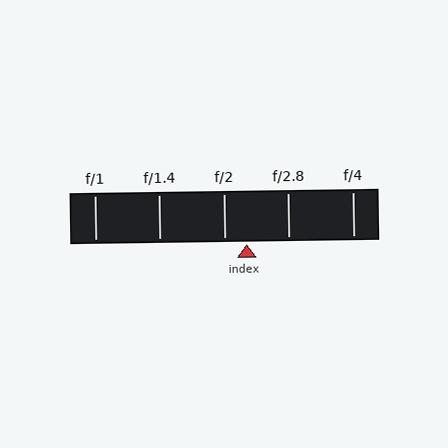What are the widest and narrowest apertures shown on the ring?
The widest aperture shown is f/1 and the narrowest is f/4.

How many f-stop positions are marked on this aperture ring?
There are 5 f-stop positions marked.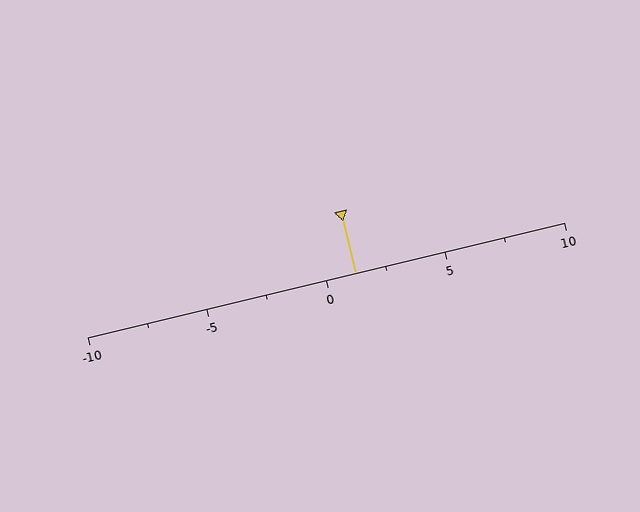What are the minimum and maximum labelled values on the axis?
The axis runs from -10 to 10.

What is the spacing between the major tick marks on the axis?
The major ticks are spaced 5 apart.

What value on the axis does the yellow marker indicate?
The marker indicates approximately 1.2.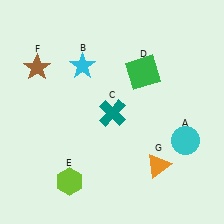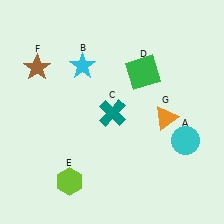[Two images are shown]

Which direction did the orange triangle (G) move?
The orange triangle (G) moved up.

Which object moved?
The orange triangle (G) moved up.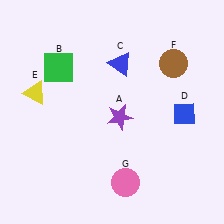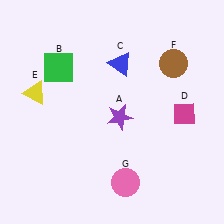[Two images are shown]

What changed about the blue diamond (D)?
In Image 1, D is blue. In Image 2, it changed to magenta.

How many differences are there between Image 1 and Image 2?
There is 1 difference between the two images.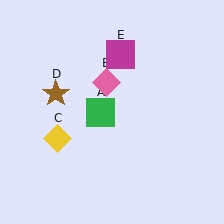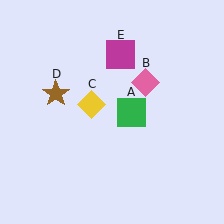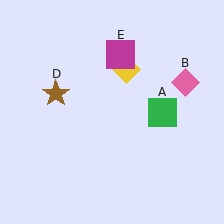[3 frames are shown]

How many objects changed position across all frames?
3 objects changed position: green square (object A), pink diamond (object B), yellow diamond (object C).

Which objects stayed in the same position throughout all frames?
Brown star (object D) and magenta square (object E) remained stationary.